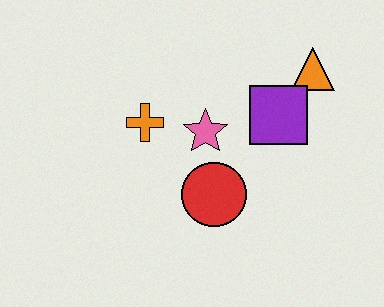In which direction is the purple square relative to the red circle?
The purple square is above the red circle.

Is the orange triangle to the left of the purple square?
No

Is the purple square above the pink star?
Yes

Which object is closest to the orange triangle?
The purple square is closest to the orange triangle.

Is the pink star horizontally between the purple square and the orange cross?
Yes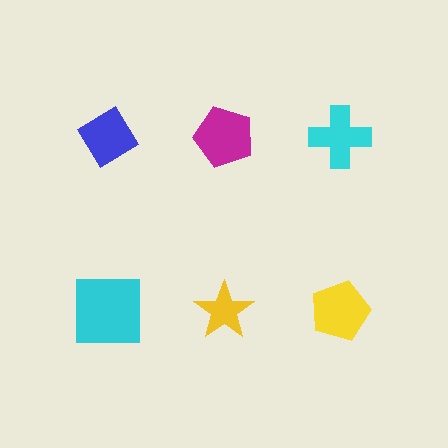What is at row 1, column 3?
A cyan cross.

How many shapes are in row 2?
3 shapes.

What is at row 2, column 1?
A cyan square.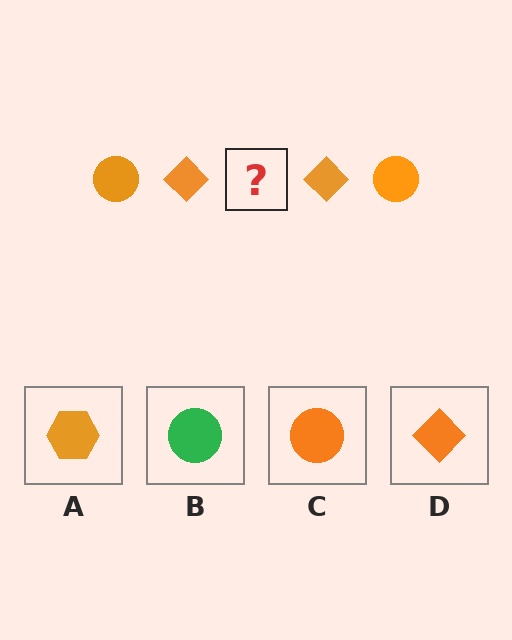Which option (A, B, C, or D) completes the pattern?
C.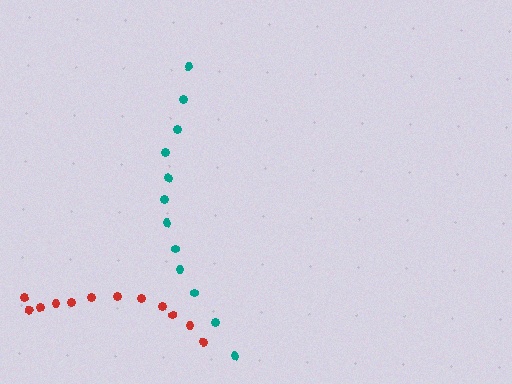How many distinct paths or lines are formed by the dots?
There are 2 distinct paths.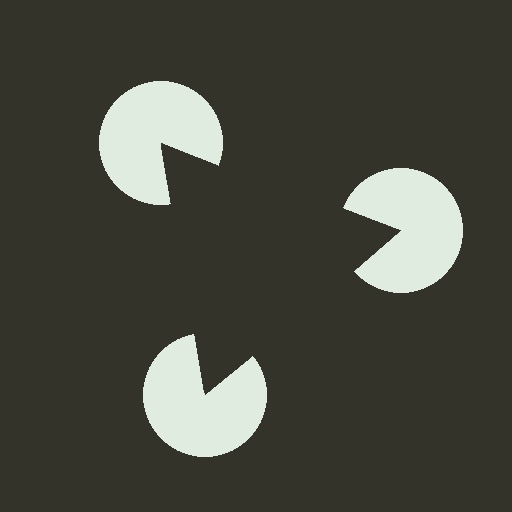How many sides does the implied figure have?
3 sides.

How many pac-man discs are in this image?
There are 3 — one at each vertex of the illusory triangle.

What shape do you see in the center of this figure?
An illusory triangle — its edges are inferred from the aligned wedge cuts in the pac-man discs, not physically drawn.